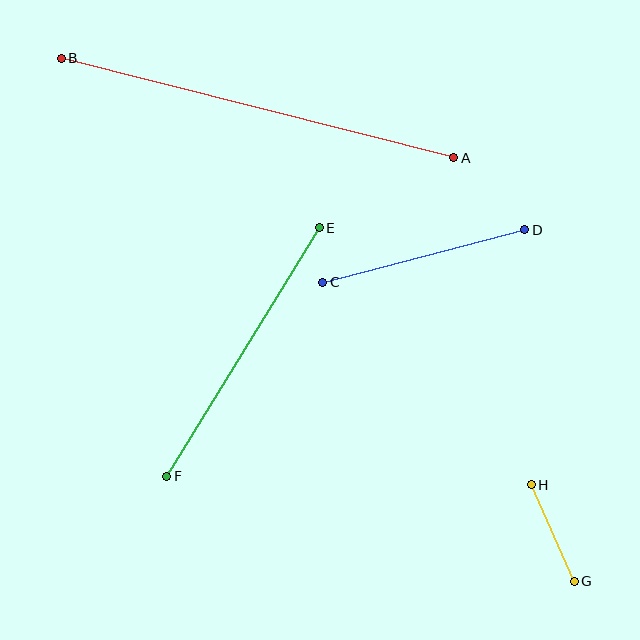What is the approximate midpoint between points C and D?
The midpoint is at approximately (424, 256) pixels.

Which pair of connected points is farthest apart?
Points A and B are farthest apart.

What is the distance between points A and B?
The distance is approximately 405 pixels.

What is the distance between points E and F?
The distance is approximately 292 pixels.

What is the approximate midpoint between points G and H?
The midpoint is at approximately (553, 533) pixels.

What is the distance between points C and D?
The distance is approximately 209 pixels.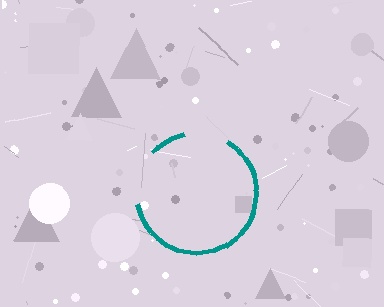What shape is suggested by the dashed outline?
The dashed outline suggests a circle.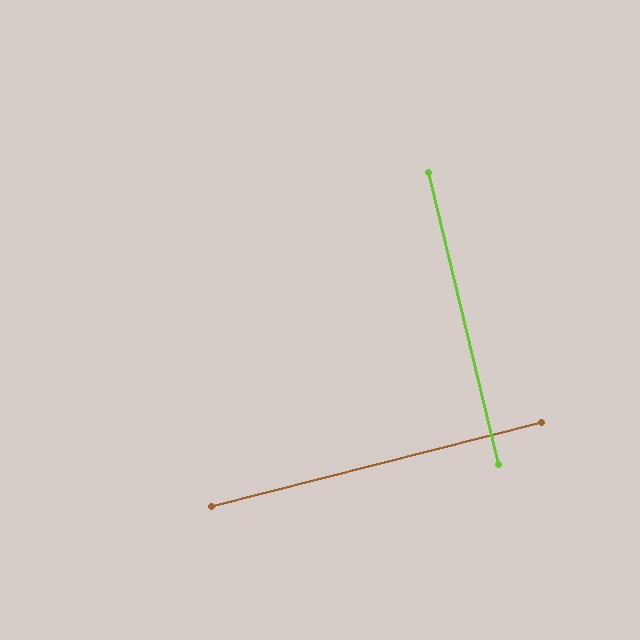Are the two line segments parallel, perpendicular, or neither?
Perpendicular — they meet at approximately 89°.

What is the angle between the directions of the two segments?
Approximately 89 degrees.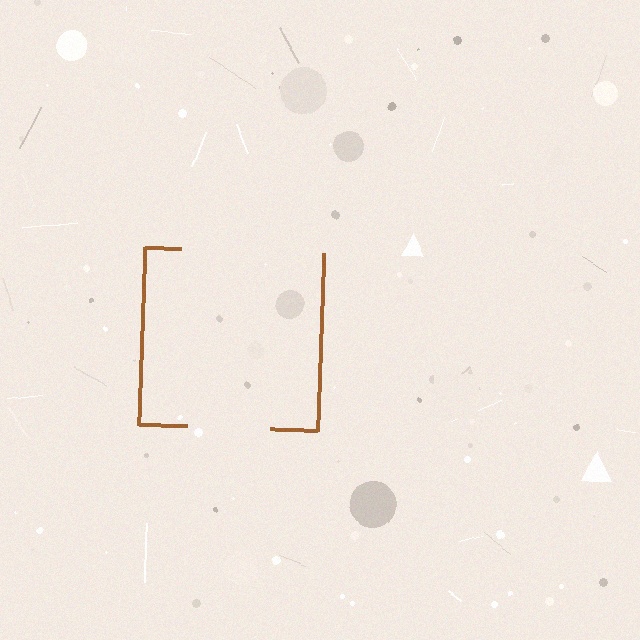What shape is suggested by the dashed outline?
The dashed outline suggests a square.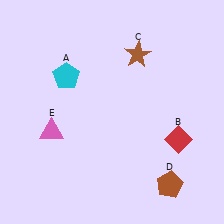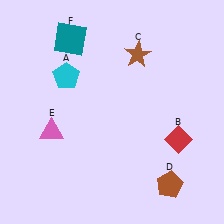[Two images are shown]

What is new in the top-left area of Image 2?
A teal square (F) was added in the top-left area of Image 2.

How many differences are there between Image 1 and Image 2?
There is 1 difference between the two images.